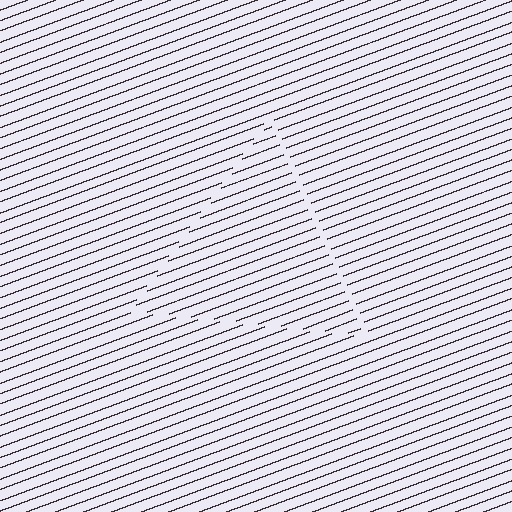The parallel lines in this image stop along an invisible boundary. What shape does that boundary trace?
An illusory triangle. The interior of the shape contains the same grating, shifted by half a period — the contour is defined by the phase discontinuity where line-ends from the inner and outer gratings abut.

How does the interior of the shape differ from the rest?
The interior of the shape contains the same grating, shifted by half a period — the contour is defined by the phase discontinuity where line-ends from the inner and outer gratings abut.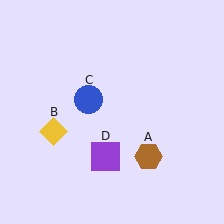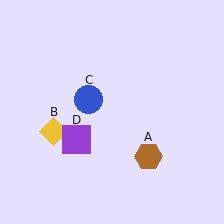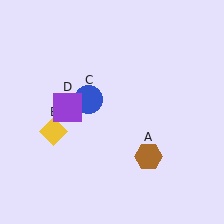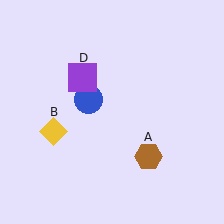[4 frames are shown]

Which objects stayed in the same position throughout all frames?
Brown hexagon (object A) and yellow diamond (object B) and blue circle (object C) remained stationary.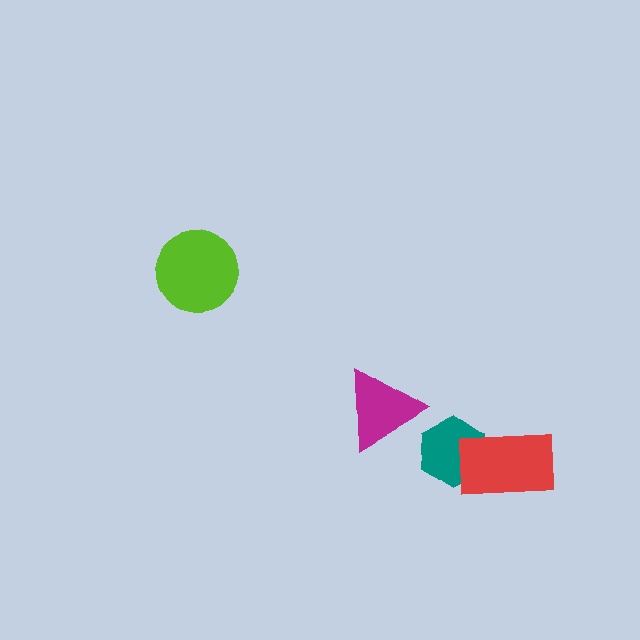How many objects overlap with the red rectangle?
1 object overlaps with the red rectangle.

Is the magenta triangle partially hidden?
No, no other shape covers it.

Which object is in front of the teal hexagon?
The red rectangle is in front of the teal hexagon.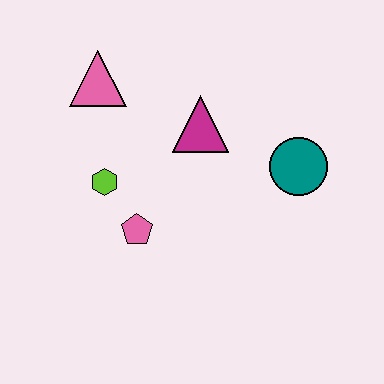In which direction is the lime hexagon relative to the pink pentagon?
The lime hexagon is above the pink pentagon.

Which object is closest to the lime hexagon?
The pink pentagon is closest to the lime hexagon.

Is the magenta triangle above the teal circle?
Yes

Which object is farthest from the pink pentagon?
The teal circle is farthest from the pink pentagon.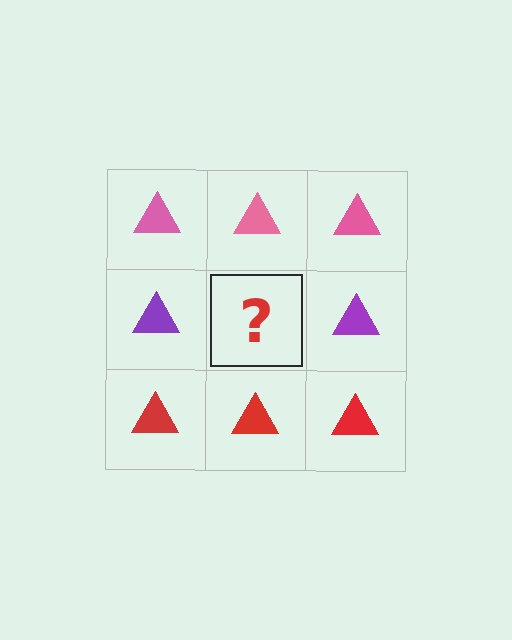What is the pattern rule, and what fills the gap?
The rule is that each row has a consistent color. The gap should be filled with a purple triangle.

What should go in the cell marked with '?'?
The missing cell should contain a purple triangle.